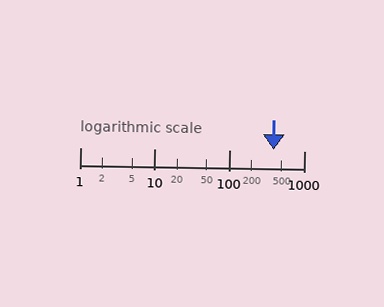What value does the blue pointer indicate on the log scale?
The pointer indicates approximately 390.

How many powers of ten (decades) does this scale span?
The scale spans 3 decades, from 1 to 1000.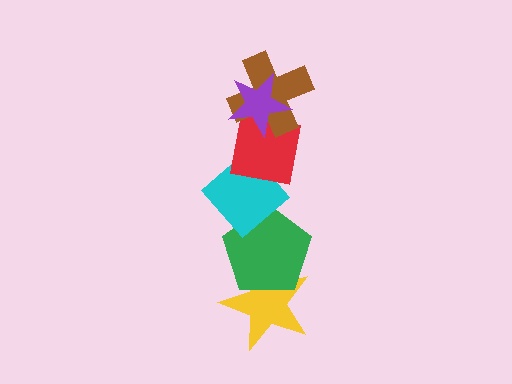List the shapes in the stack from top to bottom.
From top to bottom: the purple star, the brown cross, the red square, the cyan diamond, the green pentagon, the yellow star.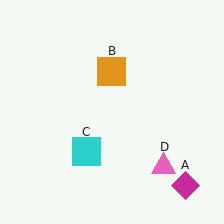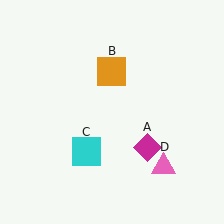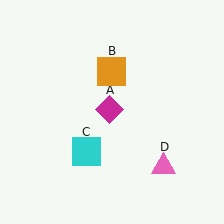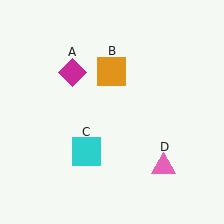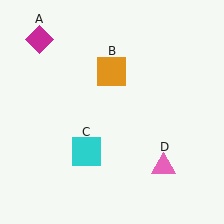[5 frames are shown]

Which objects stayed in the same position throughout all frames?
Orange square (object B) and cyan square (object C) and pink triangle (object D) remained stationary.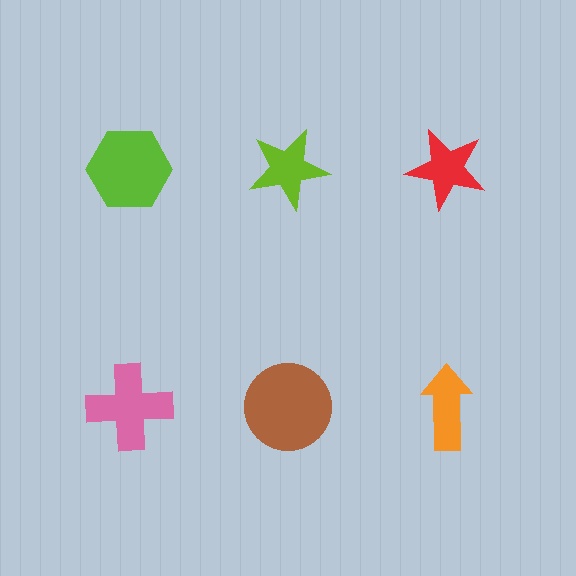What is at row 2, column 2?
A brown circle.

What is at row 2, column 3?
An orange arrow.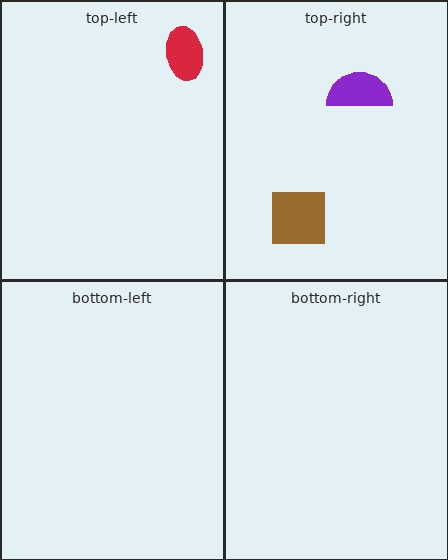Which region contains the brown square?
The top-right region.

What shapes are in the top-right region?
The purple semicircle, the brown square.